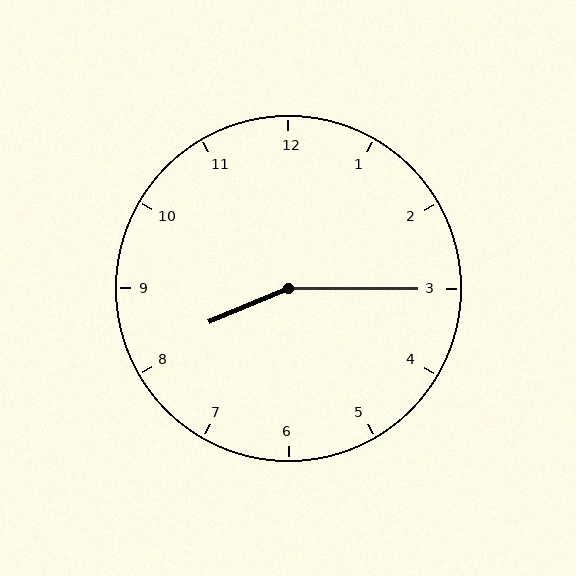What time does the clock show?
8:15.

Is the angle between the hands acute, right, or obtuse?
It is obtuse.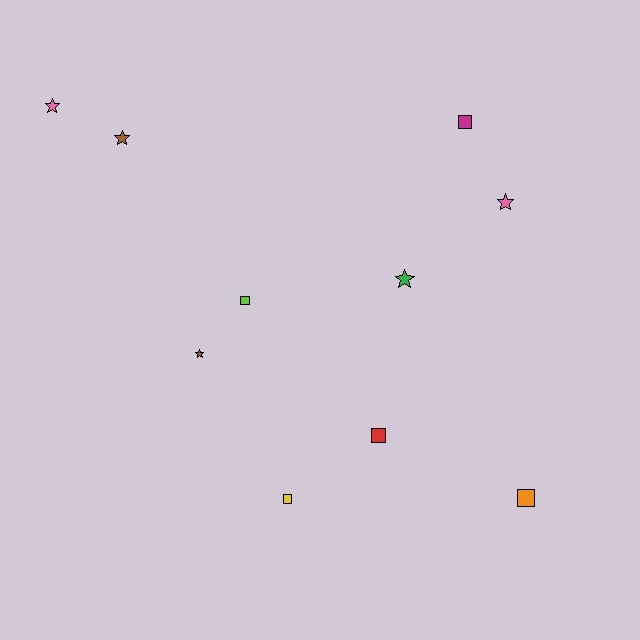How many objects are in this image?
There are 10 objects.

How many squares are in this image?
There are 5 squares.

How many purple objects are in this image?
There are no purple objects.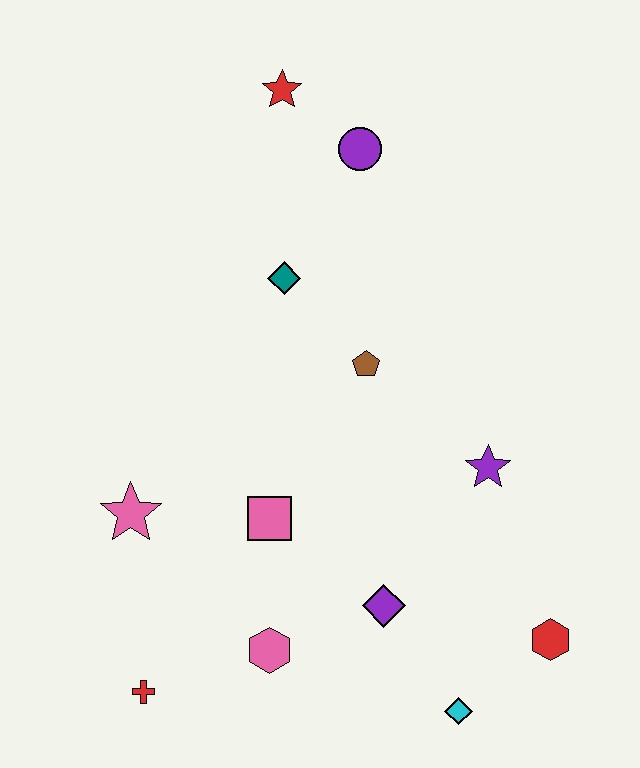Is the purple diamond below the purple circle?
Yes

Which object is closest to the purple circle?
The red star is closest to the purple circle.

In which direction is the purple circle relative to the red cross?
The purple circle is above the red cross.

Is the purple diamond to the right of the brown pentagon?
Yes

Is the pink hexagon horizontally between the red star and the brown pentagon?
No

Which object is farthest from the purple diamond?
The red star is farthest from the purple diamond.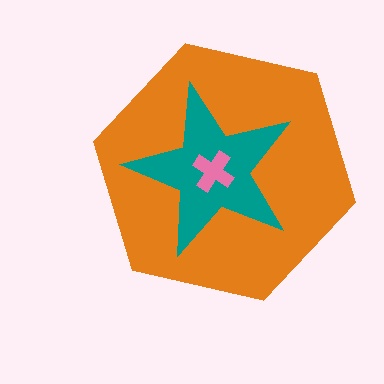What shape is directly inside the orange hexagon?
The teal star.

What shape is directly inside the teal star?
The pink cross.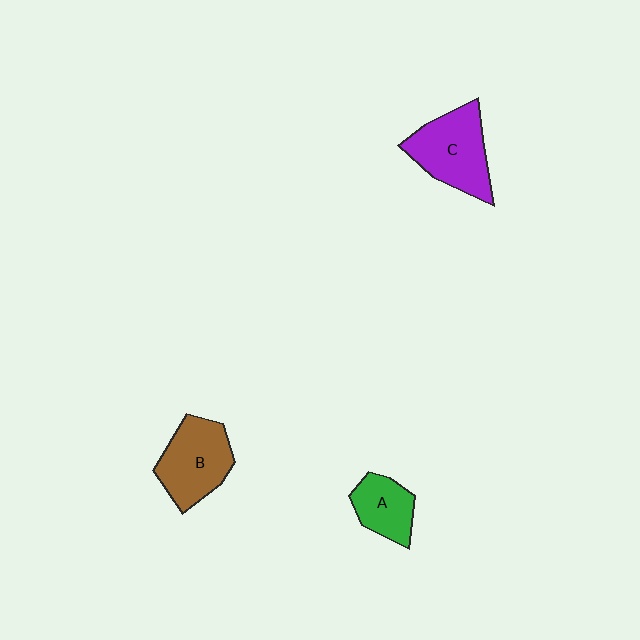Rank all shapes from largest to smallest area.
From largest to smallest: C (purple), B (brown), A (green).